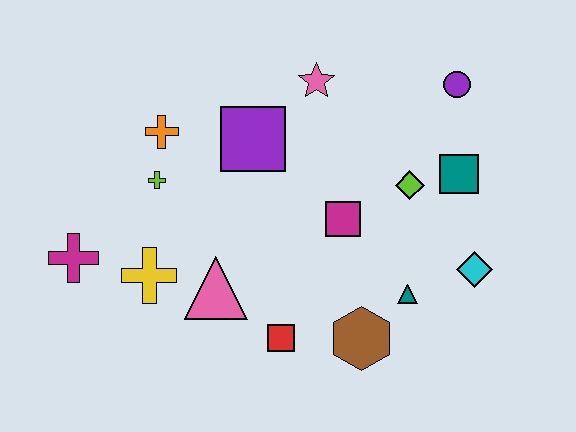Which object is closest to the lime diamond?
The teal square is closest to the lime diamond.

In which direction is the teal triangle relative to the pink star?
The teal triangle is below the pink star.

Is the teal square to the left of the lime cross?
No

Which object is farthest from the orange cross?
The cyan diamond is farthest from the orange cross.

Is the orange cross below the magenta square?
No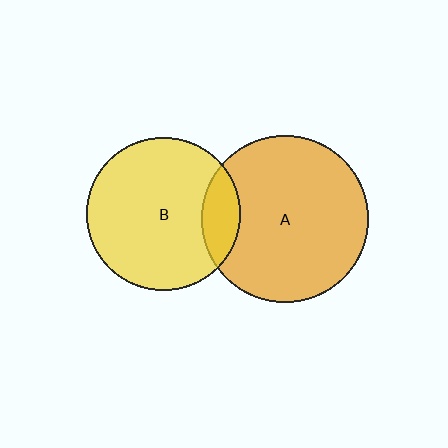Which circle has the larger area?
Circle A (orange).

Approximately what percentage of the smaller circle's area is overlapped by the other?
Approximately 15%.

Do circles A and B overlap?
Yes.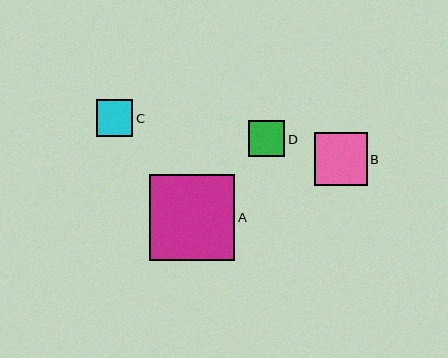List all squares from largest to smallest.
From largest to smallest: A, B, C, D.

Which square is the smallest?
Square D is the smallest with a size of approximately 36 pixels.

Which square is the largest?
Square A is the largest with a size of approximately 86 pixels.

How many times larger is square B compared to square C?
Square B is approximately 1.5 times the size of square C.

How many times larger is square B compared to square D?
Square B is approximately 1.5 times the size of square D.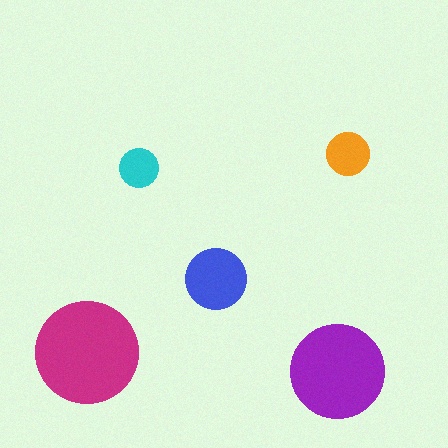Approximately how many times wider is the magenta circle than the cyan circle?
About 2.5 times wider.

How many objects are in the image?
There are 5 objects in the image.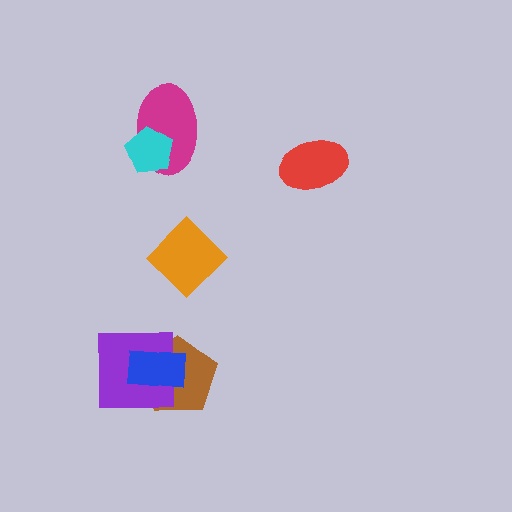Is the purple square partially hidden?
Yes, it is partially covered by another shape.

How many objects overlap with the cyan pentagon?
1 object overlaps with the cyan pentagon.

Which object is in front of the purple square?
The blue rectangle is in front of the purple square.